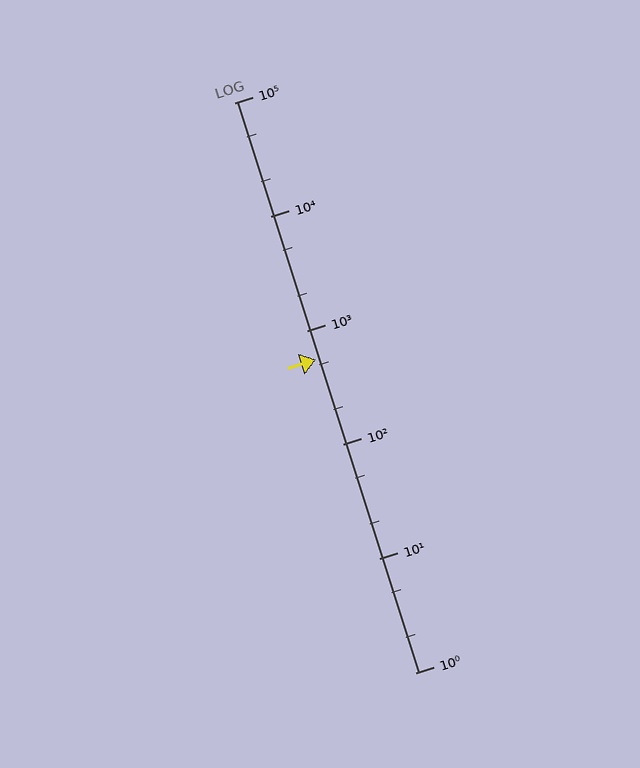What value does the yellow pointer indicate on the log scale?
The pointer indicates approximately 560.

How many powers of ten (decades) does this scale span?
The scale spans 5 decades, from 1 to 100000.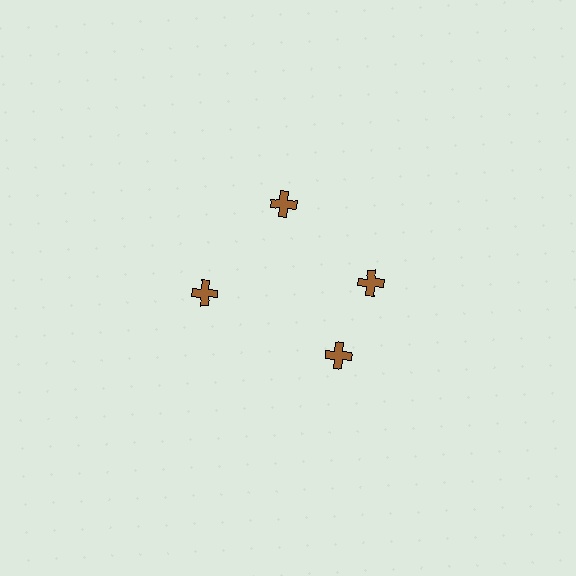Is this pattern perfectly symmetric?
No. The 4 brown crosses are arranged in a ring, but one element near the 6 o'clock position is rotated out of alignment along the ring, breaking the 4-fold rotational symmetry.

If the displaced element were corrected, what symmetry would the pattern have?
It would have 4-fold rotational symmetry — the pattern would map onto itself every 90 degrees.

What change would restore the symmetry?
The symmetry would be restored by rotating it back into even spacing with its neighbors so that all 4 crosses sit at equal angles and equal distance from the center.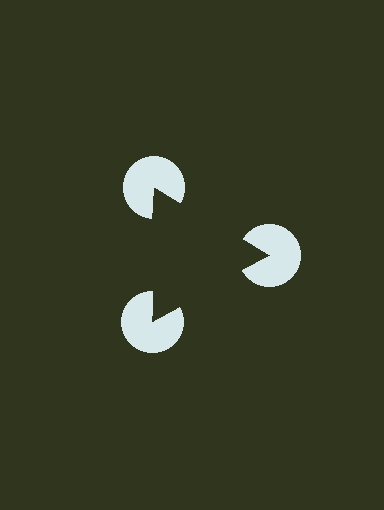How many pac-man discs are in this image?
There are 3 — one at each vertex of the illusory triangle.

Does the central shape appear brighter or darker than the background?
It typically appears slightly darker than the background, even though no actual brightness change is drawn.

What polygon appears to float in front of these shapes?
An illusory triangle — its edges are inferred from the aligned wedge cuts in the pac-man discs, not physically drawn.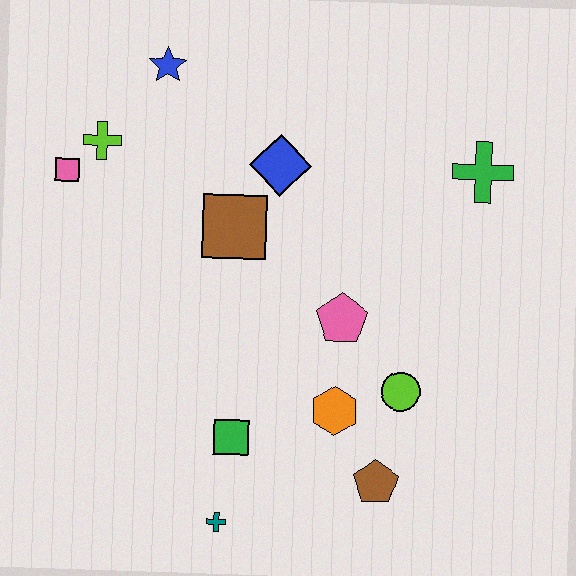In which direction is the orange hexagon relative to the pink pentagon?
The orange hexagon is below the pink pentagon.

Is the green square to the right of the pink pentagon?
No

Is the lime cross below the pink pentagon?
No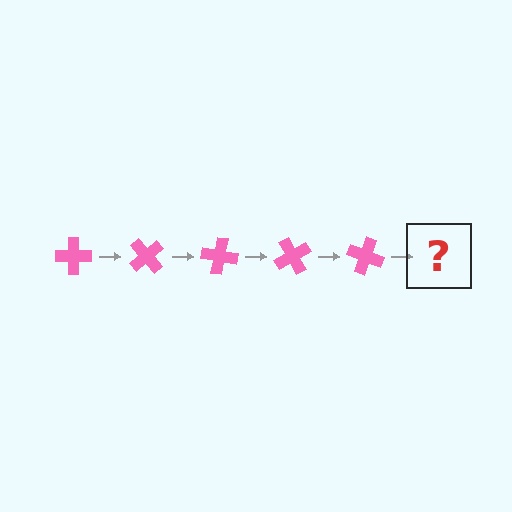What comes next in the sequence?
The next element should be a pink cross rotated 250 degrees.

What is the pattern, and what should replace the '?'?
The pattern is that the cross rotates 50 degrees each step. The '?' should be a pink cross rotated 250 degrees.